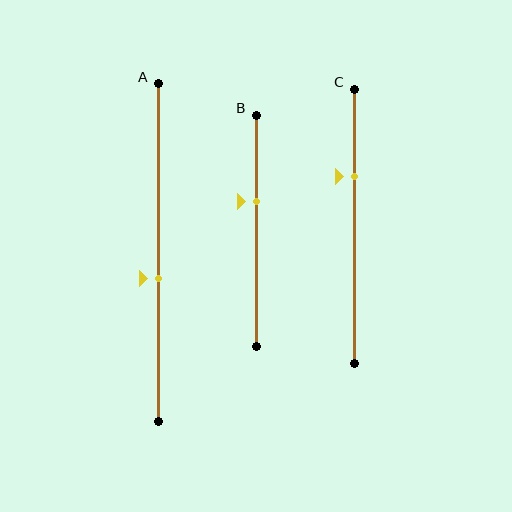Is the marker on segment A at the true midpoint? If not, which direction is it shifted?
No, the marker on segment A is shifted downward by about 8% of the segment length.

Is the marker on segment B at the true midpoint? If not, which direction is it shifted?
No, the marker on segment B is shifted upward by about 13% of the segment length.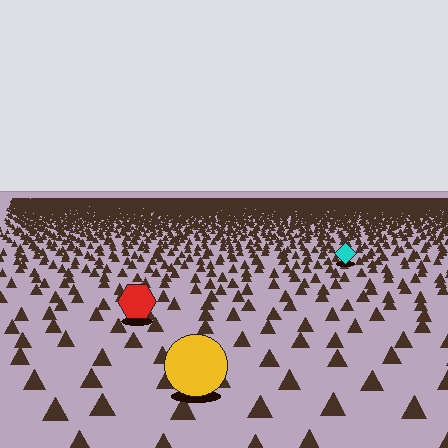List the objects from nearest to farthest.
From nearest to farthest: the yellow circle, the red hexagon, the cyan diamond.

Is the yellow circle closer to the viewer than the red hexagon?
Yes. The yellow circle is closer — you can tell from the texture gradient: the ground texture is coarser near it.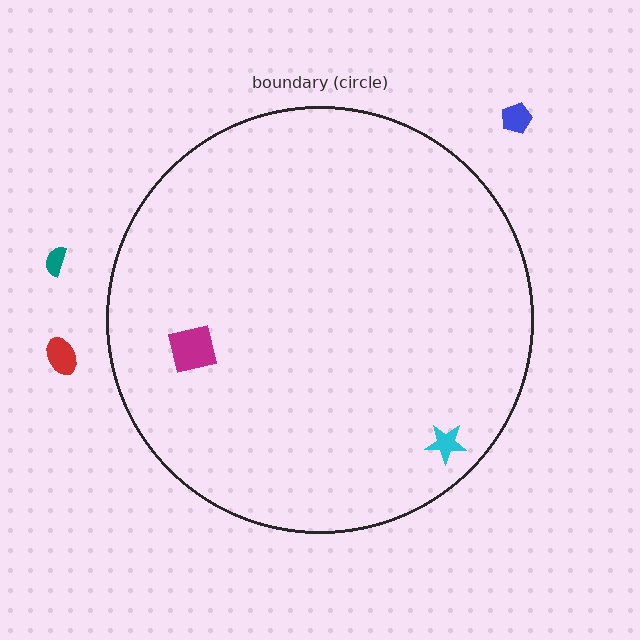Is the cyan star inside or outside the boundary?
Inside.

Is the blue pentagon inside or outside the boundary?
Outside.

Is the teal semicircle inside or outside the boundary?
Outside.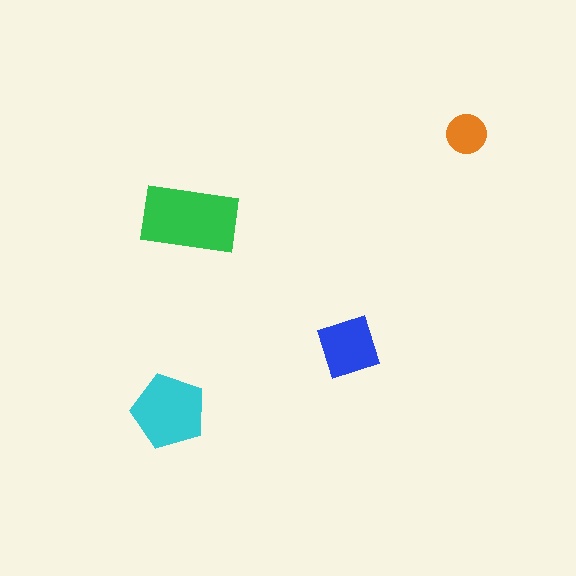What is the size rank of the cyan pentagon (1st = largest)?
2nd.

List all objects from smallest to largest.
The orange circle, the blue diamond, the cyan pentagon, the green rectangle.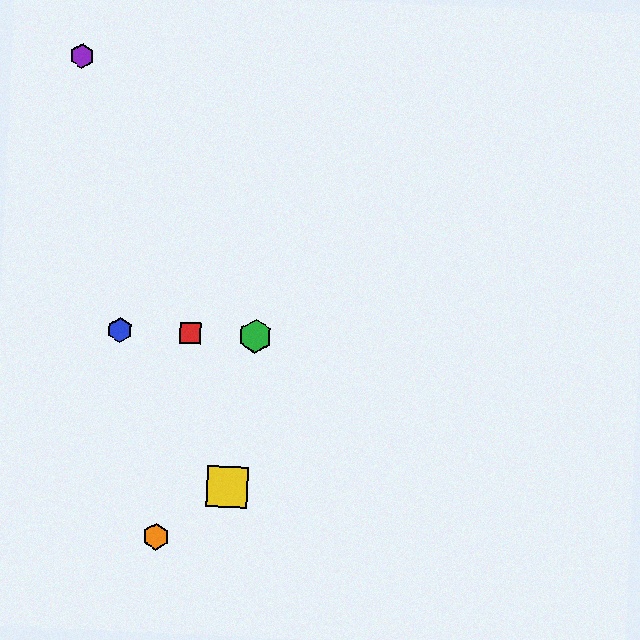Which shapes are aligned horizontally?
The red square, the blue hexagon, the green hexagon are aligned horizontally.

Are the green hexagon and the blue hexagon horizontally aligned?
Yes, both are at y≈336.